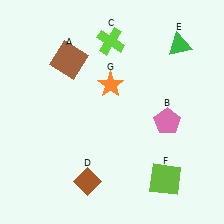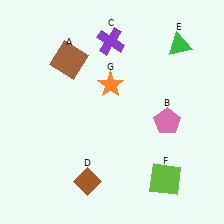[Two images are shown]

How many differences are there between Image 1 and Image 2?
There is 1 difference between the two images.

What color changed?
The cross (C) changed from lime in Image 1 to purple in Image 2.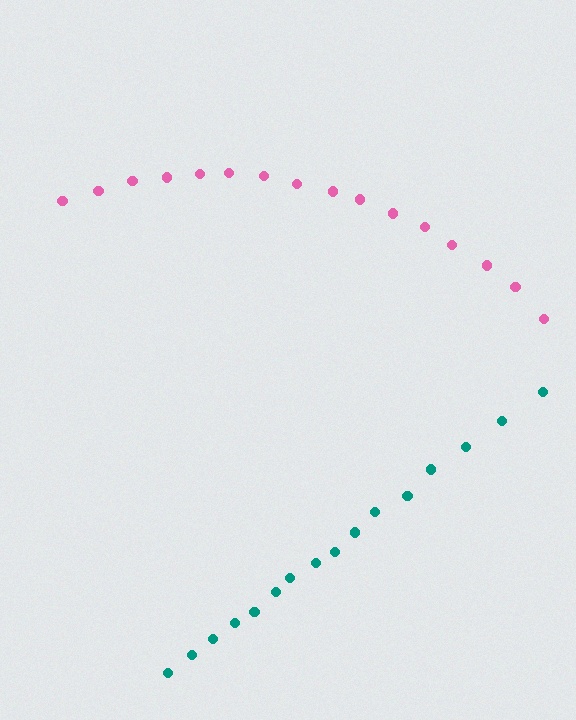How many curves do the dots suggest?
There are 2 distinct paths.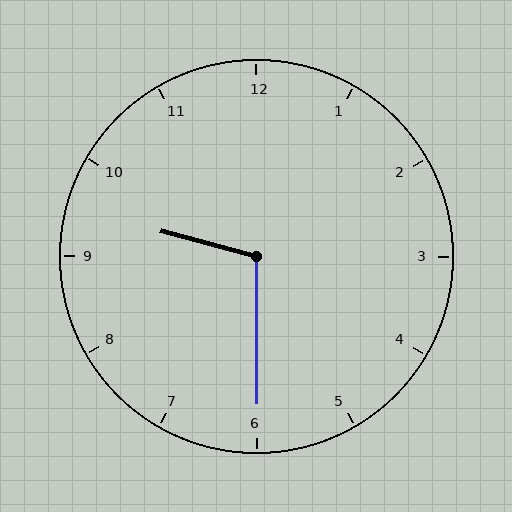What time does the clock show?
9:30.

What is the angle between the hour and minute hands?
Approximately 105 degrees.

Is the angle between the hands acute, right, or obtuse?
It is obtuse.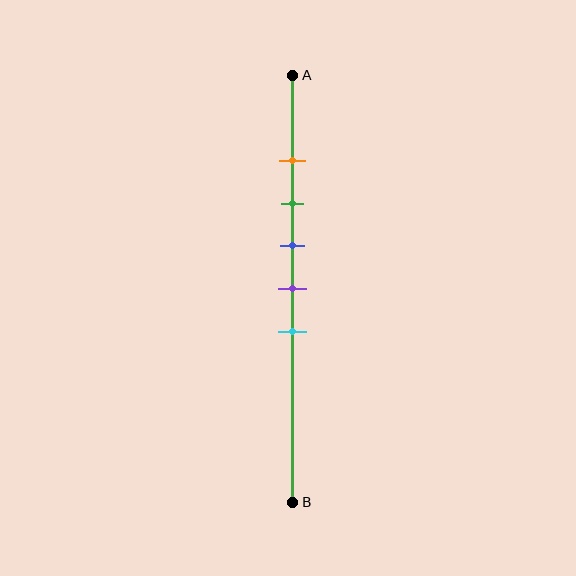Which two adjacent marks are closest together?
The orange and green marks are the closest adjacent pair.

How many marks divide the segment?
There are 5 marks dividing the segment.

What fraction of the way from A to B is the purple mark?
The purple mark is approximately 50% (0.5) of the way from A to B.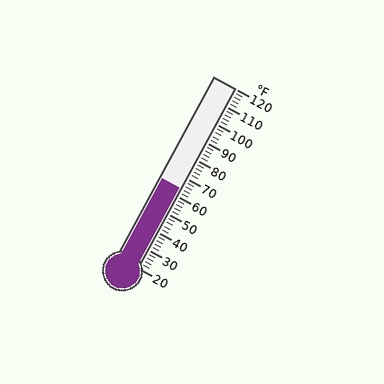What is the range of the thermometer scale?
The thermometer scale ranges from 20°F to 120°F.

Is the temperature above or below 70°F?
The temperature is below 70°F.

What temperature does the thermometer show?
The thermometer shows approximately 64°F.